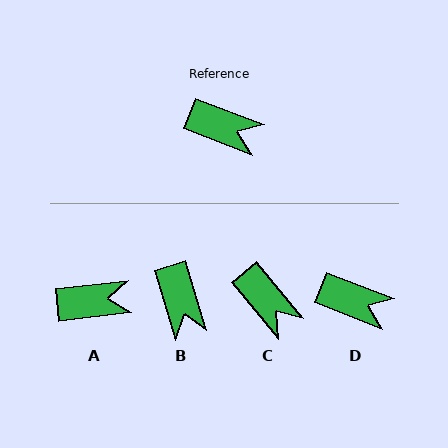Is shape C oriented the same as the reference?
No, it is off by about 29 degrees.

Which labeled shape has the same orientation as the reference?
D.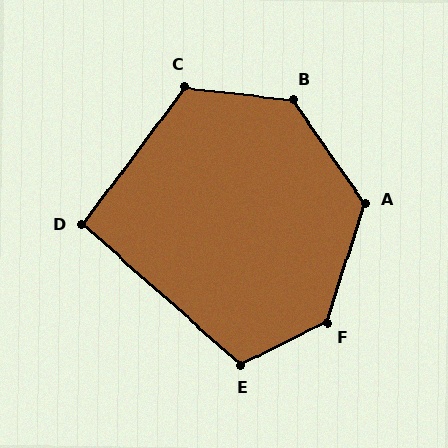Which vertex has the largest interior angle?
F, at approximately 134 degrees.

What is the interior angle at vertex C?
Approximately 120 degrees (obtuse).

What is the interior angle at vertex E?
Approximately 112 degrees (obtuse).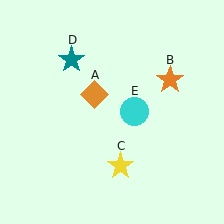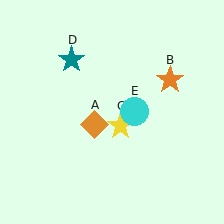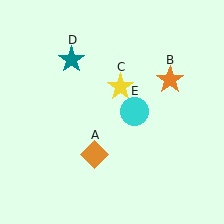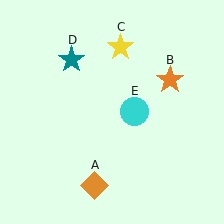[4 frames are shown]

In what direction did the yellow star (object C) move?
The yellow star (object C) moved up.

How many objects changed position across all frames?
2 objects changed position: orange diamond (object A), yellow star (object C).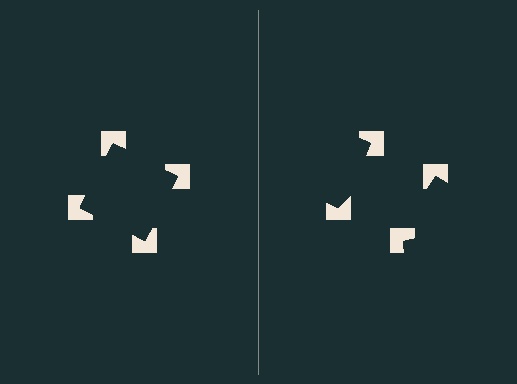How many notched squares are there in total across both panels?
8 — 4 on each side.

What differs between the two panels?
The notched squares are positioned identically on both sides; only the wedge orientations differ. On the left they align to a square; on the right they are misaligned.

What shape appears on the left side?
An illusory square.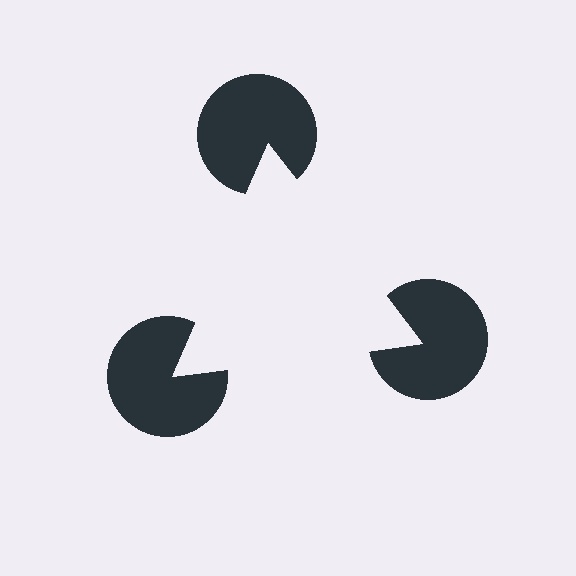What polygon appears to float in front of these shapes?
An illusory triangle — its edges are inferred from the aligned wedge cuts in the pac-man discs, not physically drawn.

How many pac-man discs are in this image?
There are 3 — one at each vertex of the illusory triangle.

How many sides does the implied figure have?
3 sides.